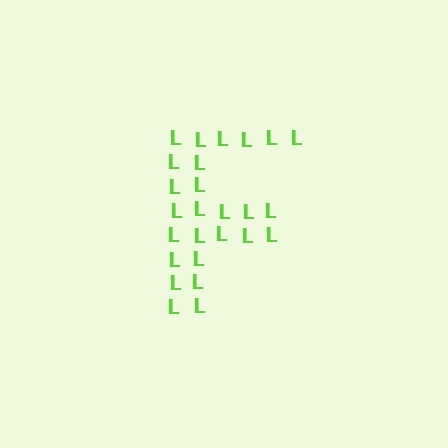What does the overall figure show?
The overall figure shows the letter F.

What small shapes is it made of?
It is made of small letter L's.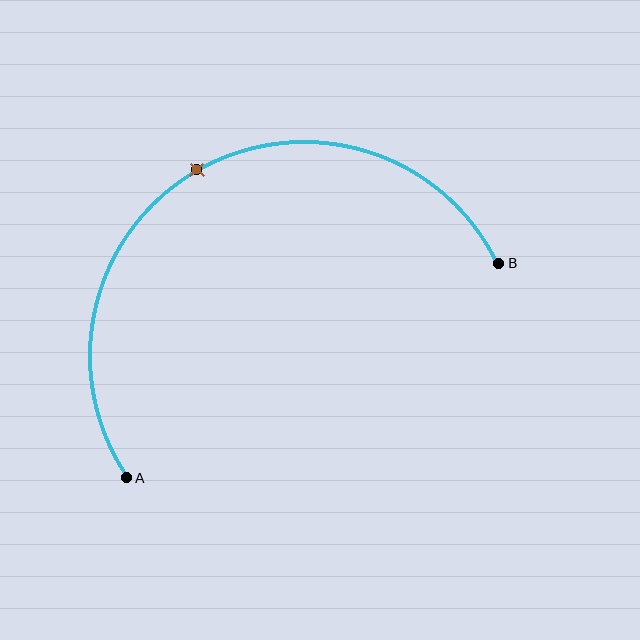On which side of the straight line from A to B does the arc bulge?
The arc bulges above the straight line connecting A and B.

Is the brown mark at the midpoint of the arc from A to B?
Yes. The brown mark lies on the arc at equal arc-length from both A and B — it is the arc midpoint.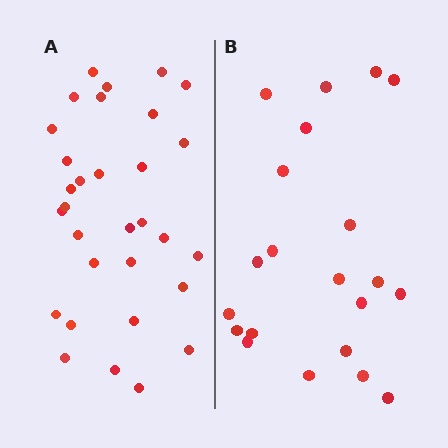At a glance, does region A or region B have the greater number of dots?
Region A (the left region) has more dots.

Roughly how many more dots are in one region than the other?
Region A has roughly 10 or so more dots than region B.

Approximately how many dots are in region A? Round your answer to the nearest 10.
About 30 dots. (The exact count is 31, which rounds to 30.)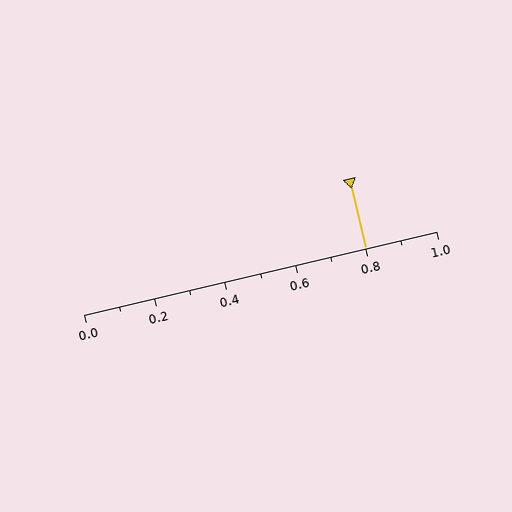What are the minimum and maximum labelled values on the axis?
The axis runs from 0.0 to 1.0.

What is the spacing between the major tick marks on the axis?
The major ticks are spaced 0.2 apart.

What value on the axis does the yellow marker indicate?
The marker indicates approximately 0.8.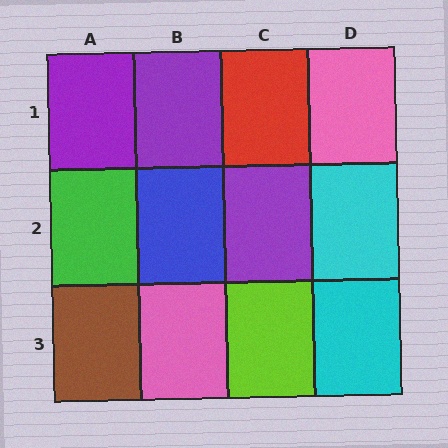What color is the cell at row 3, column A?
Brown.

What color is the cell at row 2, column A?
Green.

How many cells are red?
1 cell is red.